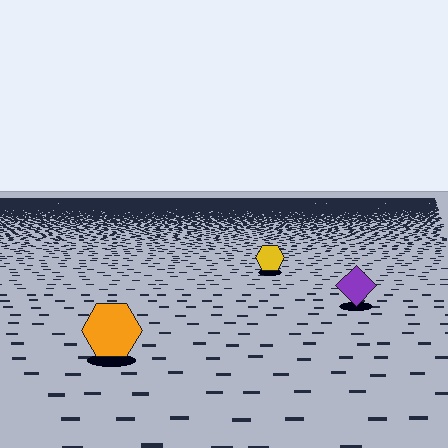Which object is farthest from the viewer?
The yellow hexagon is farthest from the viewer. It appears smaller and the ground texture around it is denser.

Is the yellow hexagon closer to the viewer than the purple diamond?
No. The purple diamond is closer — you can tell from the texture gradient: the ground texture is coarser near it.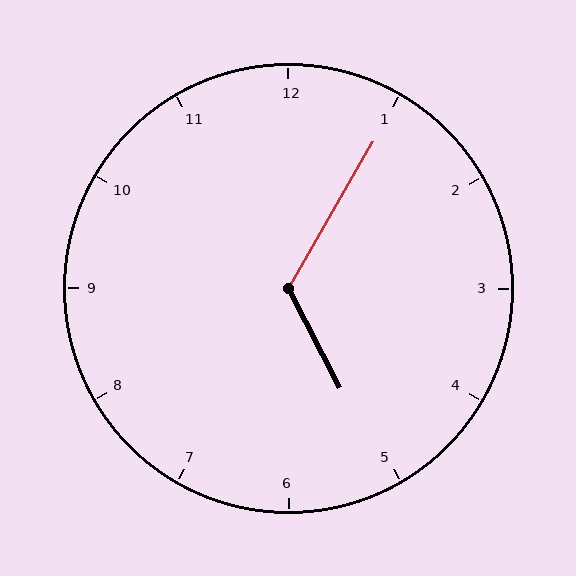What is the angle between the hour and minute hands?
Approximately 122 degrees.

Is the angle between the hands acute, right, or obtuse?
It is obtuse.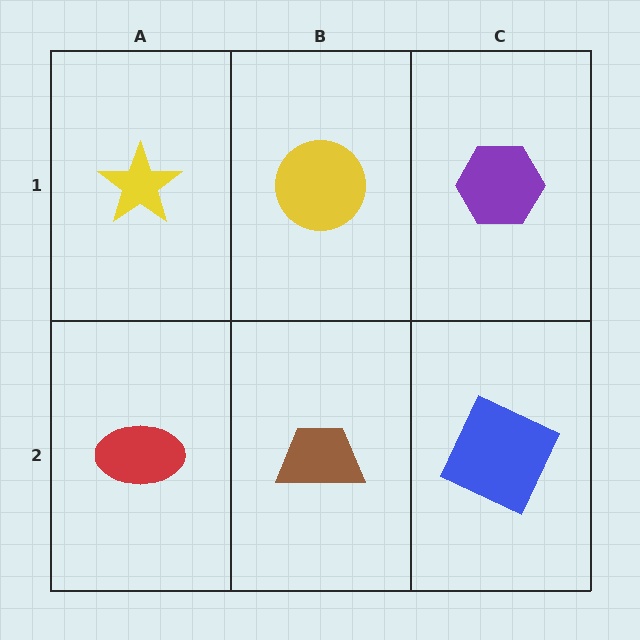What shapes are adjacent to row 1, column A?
A red ellipse (row 2, column A), a yellow circle (row 1, column B).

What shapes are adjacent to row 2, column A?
A yellow star (row 1, column A), a brown trapezoid (row 2, column B).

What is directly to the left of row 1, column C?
A yellow circle.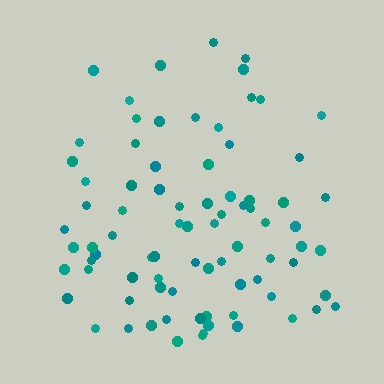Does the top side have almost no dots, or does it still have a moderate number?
Still a moderate number, just noticeably fewer than the bottom.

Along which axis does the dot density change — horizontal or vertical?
Vertical.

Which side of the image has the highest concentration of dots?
The bottom.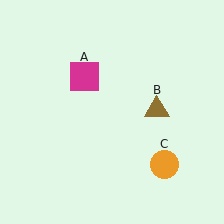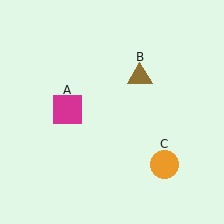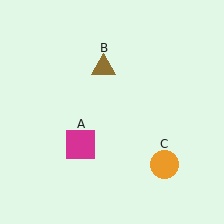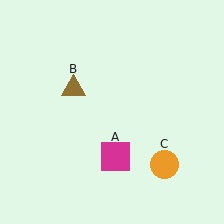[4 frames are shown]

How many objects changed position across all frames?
2 objects changed position: magenta square (object A), brown triangle (object B).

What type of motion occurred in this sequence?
The magenta square (object A), brown triangle (object B) rotated counterclockwise around the center of the scene.